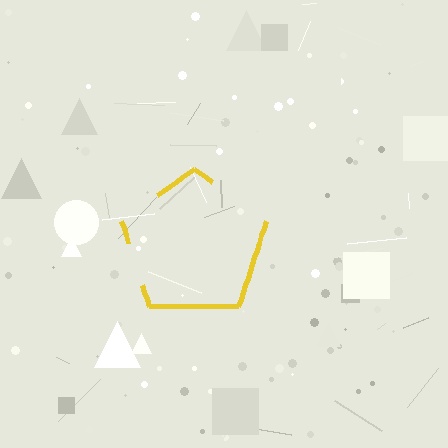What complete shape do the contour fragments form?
The contour fragments form a pentagon.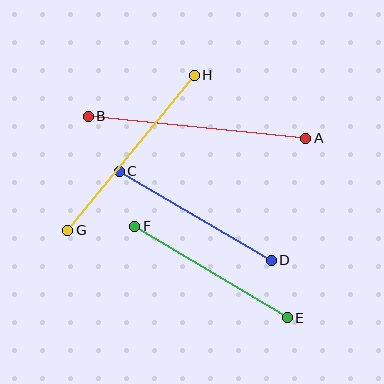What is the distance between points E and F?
The distance is approximately 178 pixels.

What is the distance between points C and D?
The distance is approximately 176 pixels.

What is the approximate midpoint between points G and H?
The midpoint is at approximately (131, 153) pixels.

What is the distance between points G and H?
The distance is approximately 200 pixels.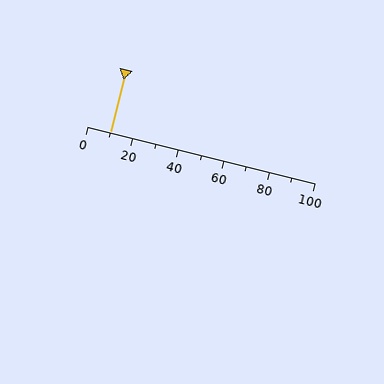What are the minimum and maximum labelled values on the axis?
The axis runs from 0 to 100.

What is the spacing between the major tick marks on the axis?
The major ticks are spaced 20 apart.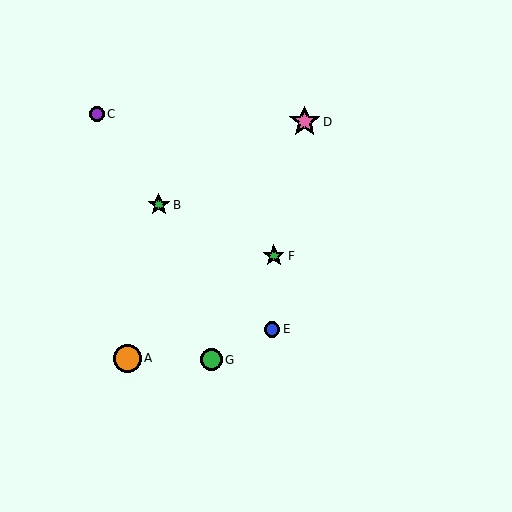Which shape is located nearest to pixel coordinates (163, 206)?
The green star (labeled B) at (159, 205) is nearest to that location.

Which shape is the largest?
The pink star (labeled D) is the largest.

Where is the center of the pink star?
The center of the pink star is at (305, 122).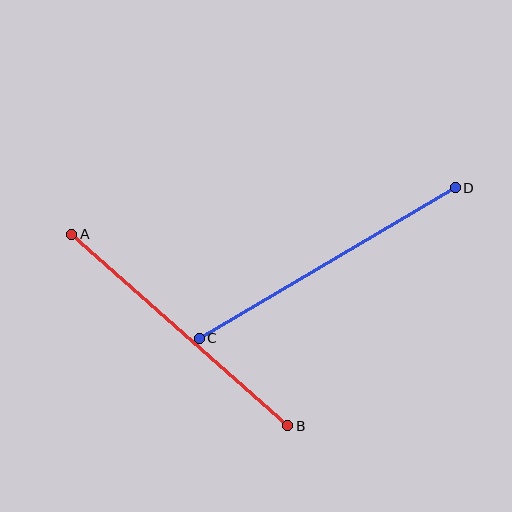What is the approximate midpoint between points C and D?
The midpoint is at approximately (327, 263) pixels.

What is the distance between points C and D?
The distance is approximately 297 pixels.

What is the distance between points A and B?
The distance is approximately 288 pixels.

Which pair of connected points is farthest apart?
Points C and D are farthest apart.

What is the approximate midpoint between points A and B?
The midpoint is at approximately (180, 330) pixels.